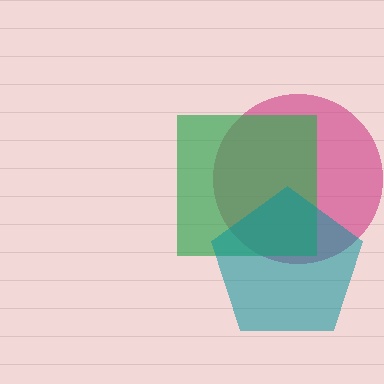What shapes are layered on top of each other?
The layered shapes are: a magenta circle, a green square, a teal pentagon.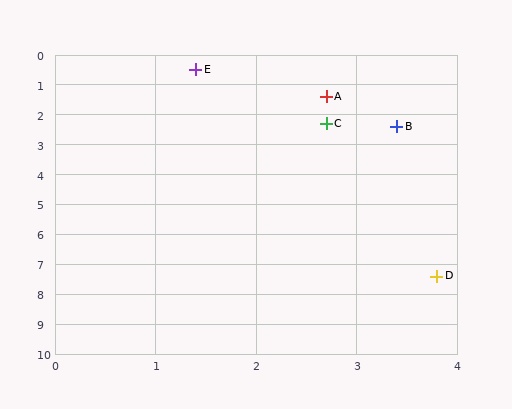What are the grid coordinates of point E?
Point E is at approximately (1.4, 0.5).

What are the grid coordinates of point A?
Point A is at approximately (2.7, 1.4).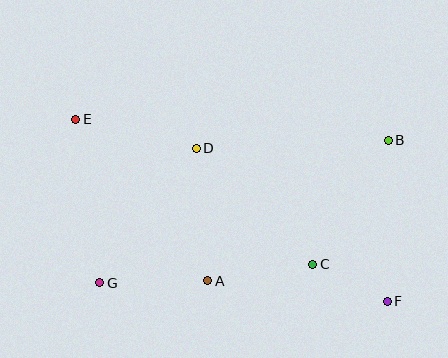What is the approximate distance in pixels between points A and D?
The distance between A and D is approximately 133 pixels.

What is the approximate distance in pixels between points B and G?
The distance between B and G is approximately 322 pixels.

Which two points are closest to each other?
Points C and F are closest to each other.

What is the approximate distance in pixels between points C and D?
The distance between C and D is approximately 164 pixels.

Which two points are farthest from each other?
Points E and F are farthest from each other.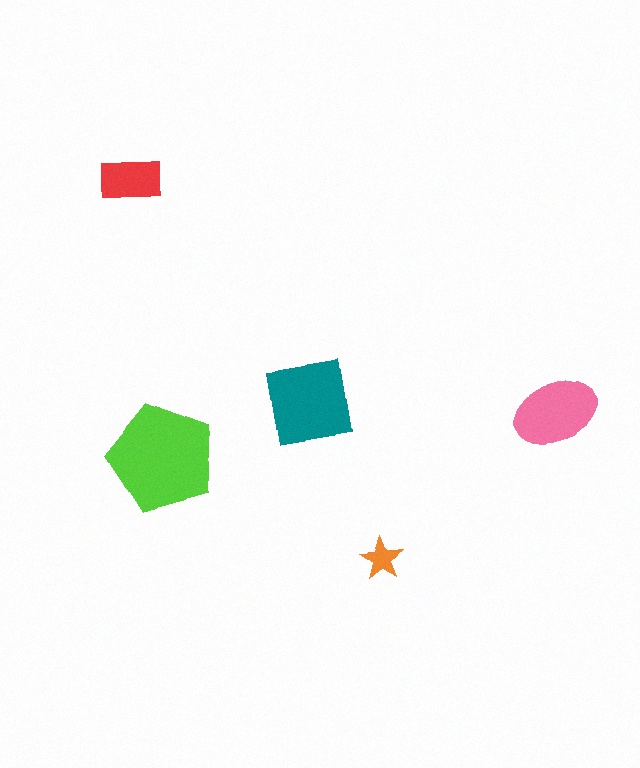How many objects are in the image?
There are 5 objects in the image.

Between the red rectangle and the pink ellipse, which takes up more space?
The pink ellipse.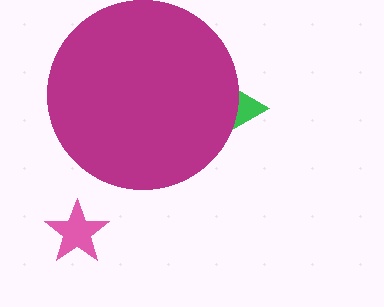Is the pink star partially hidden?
No, the pink star is fully visible.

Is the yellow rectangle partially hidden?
Yes, the yellow rectangle is partially hidden behind the magenta circle.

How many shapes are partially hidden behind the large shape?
2 shapes are partially hidden.